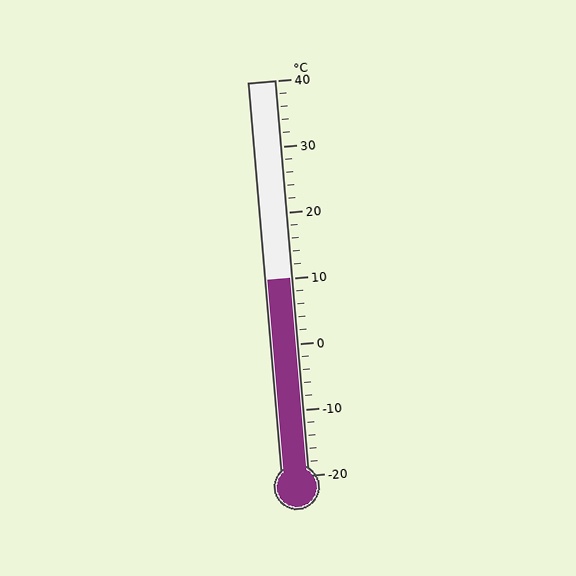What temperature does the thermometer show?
The thermometer shows approximately 10°C.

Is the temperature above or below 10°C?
The temperature is at 10°C.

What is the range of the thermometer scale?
The thermometer scale ranges from -20°C to 40°C.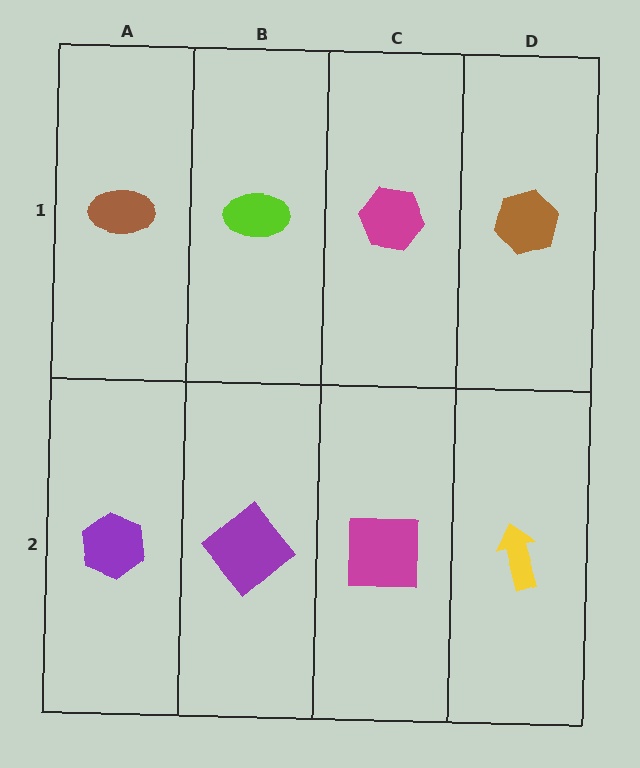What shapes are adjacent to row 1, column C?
A magenta square (row 2, column C), a lime ellipse (row 1, column B), a brown hexagon (row 1, column D).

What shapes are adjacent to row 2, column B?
A lime ellipse (row 1, column B), a purple hexagon (row 2, column A), a magenta square (row 2, column C).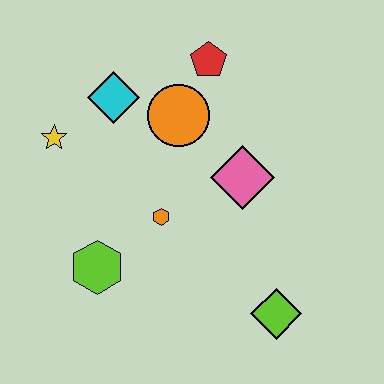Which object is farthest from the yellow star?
The lime diamond is farthest from the yellow star.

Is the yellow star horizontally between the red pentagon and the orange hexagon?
No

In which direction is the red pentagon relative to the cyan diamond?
The red pentagon is to the right of the cyan diamond.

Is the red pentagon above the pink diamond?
Yes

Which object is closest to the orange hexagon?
The lime hexagon is closest to the orange hexagon.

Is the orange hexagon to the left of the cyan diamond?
No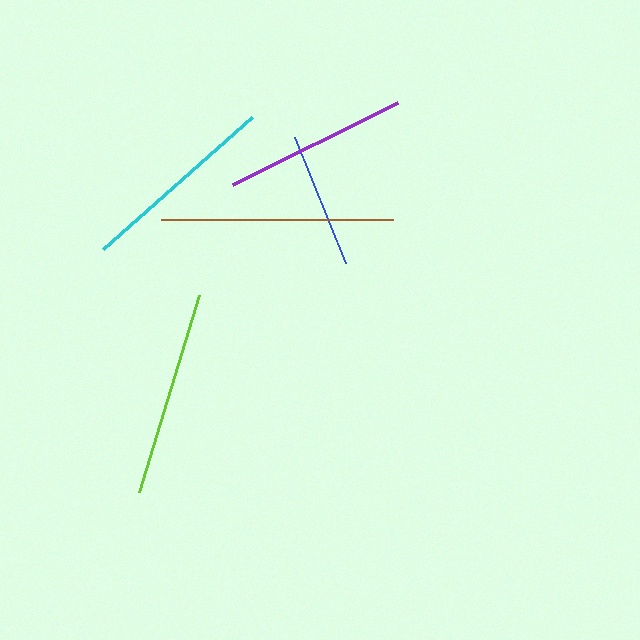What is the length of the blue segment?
The blue segment is approximately 136 pixels long.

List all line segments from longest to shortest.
From longest to shortest: brown, lime, cyan, purple, blue.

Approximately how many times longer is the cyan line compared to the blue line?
The cyan line is approximately 1.5 times the length of the blue line.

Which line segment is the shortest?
The blue line is the shortest at approximately 136 pixels.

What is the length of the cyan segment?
The cyan segment is approximately 199 pixels long.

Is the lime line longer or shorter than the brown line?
The brown line is longer than the lime line.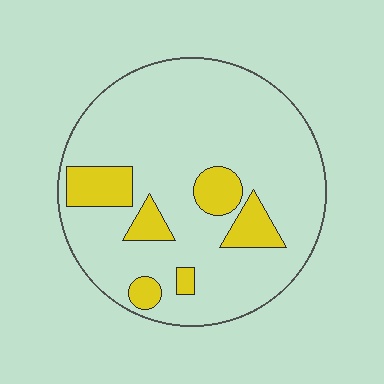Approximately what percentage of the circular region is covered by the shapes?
Approximately 15%.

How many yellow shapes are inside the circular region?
6.